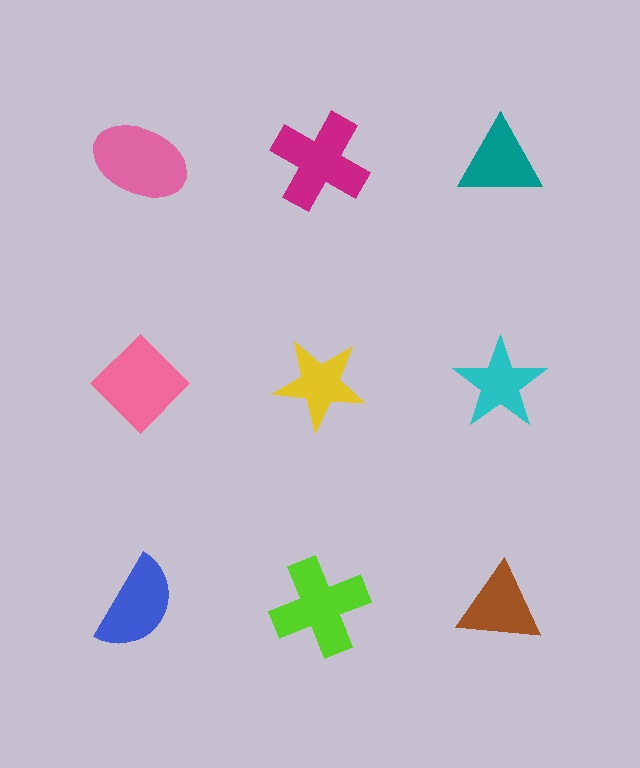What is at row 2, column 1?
A pink diamond.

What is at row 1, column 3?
A teal triangle.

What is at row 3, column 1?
A blue semicircle.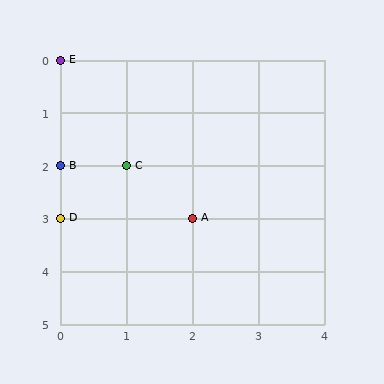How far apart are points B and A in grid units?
Points B and A are 2 columns and 1 row apart (about 2.2 grid units diagonally).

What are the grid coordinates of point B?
Point B is at grid coordinates (0, 2).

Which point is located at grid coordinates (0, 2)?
Point B is at (0, 2).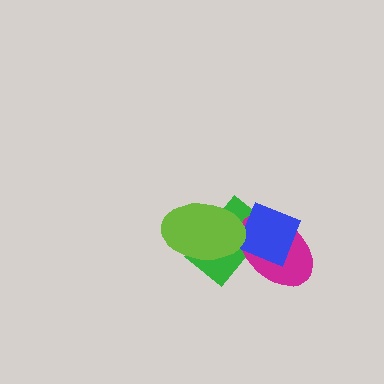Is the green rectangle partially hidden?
Yes, it is partially covered by another shape.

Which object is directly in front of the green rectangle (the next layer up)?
The magenta ellipse is directly in front of the green rectangle.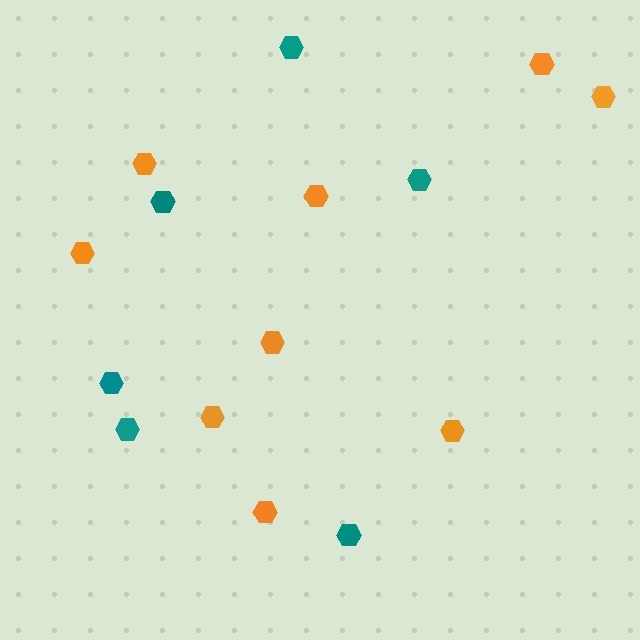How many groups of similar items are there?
There are 2 groups: one group of orange hexagons (9) and one group of teal hexagons (6).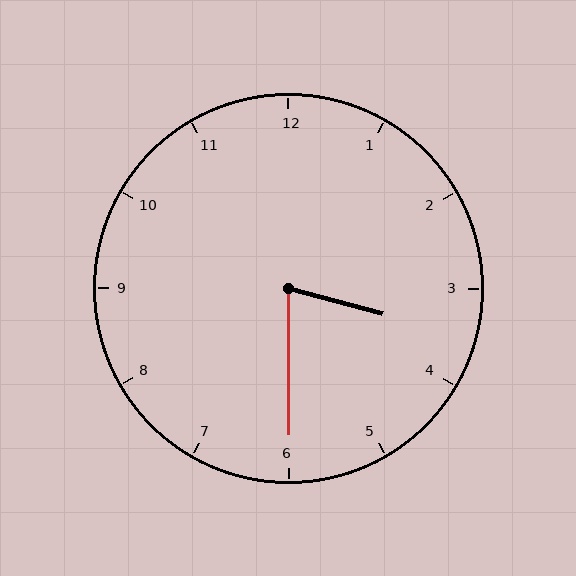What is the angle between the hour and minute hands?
Approximately 75 degrees.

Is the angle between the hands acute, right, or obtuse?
It is acute.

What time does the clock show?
3:30.